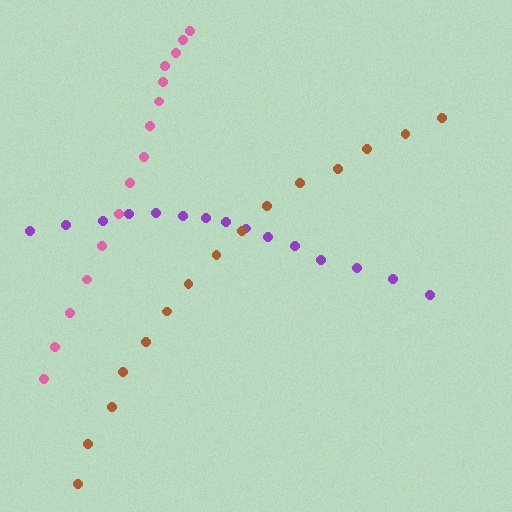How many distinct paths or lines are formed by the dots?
There are 3 distinct paths.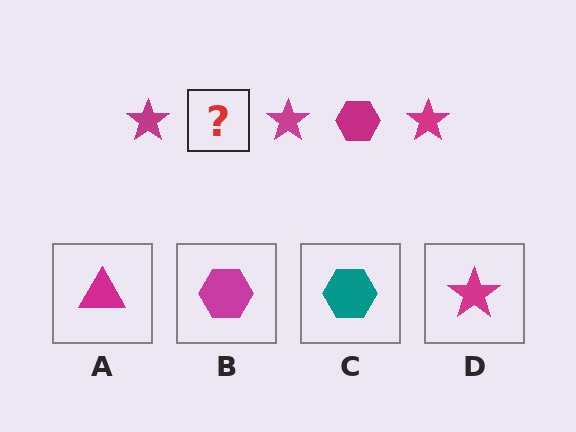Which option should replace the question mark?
Option B.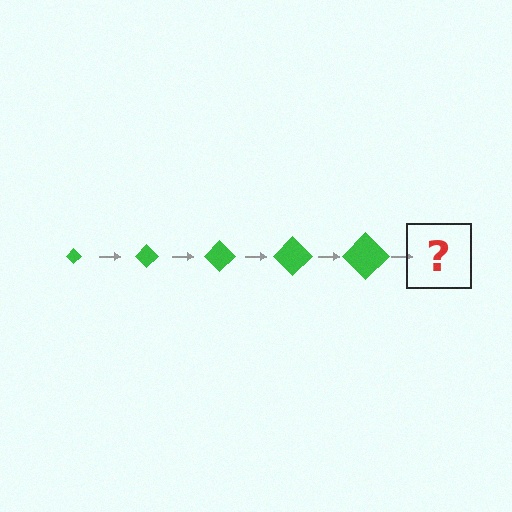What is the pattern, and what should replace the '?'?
The pattern is that the diamond gets progressively larger each step. The '?' should be a green diamond, larger than the previous one.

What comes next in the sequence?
The next element should be a green diamond, larger than the previous one.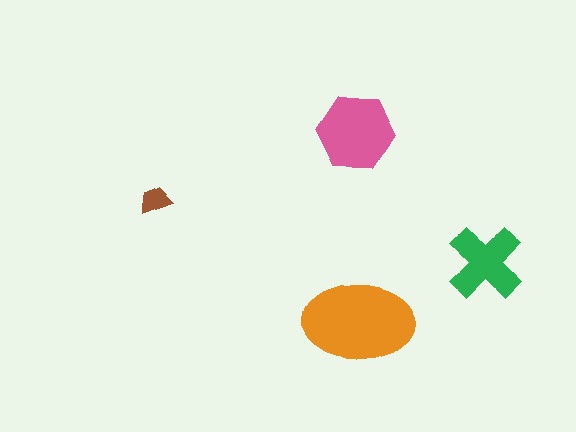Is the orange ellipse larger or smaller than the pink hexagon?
Larger.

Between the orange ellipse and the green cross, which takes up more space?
The orange ellipse.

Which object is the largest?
The orange ellipse.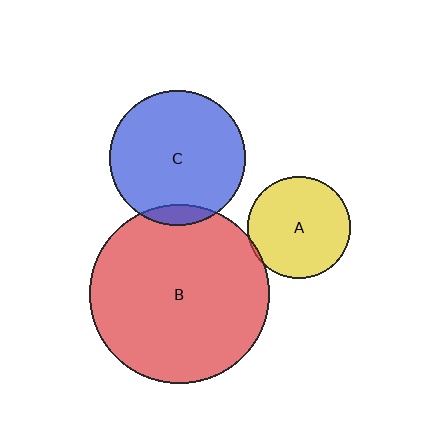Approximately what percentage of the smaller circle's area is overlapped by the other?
Approximately 10%.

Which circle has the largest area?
Circle B (red).